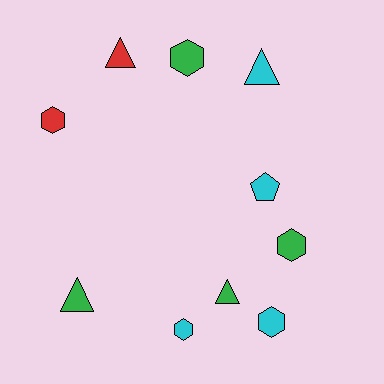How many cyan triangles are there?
There is 1 cyan triangle.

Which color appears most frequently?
Green, with 4 objects.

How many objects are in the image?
There are 10 objects.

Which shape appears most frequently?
Hexagon, with 5 objects.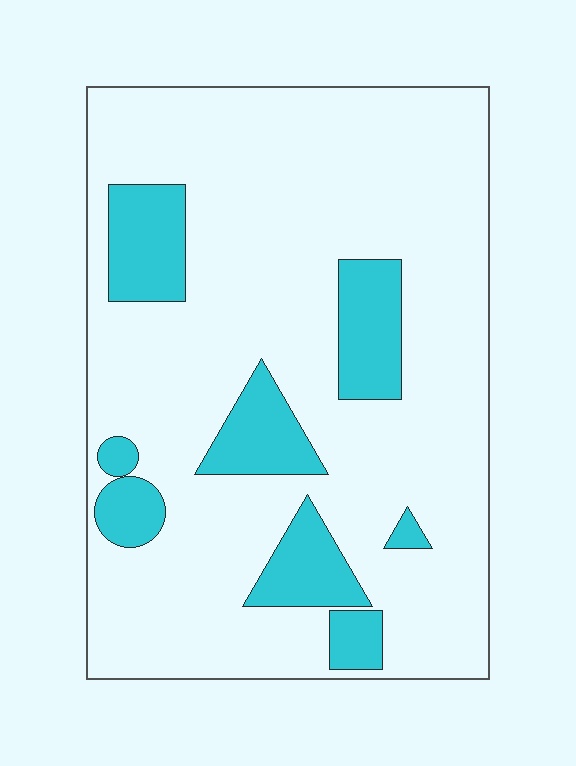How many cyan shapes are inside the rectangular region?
8.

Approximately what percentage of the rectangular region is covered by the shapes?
Approximately 20%.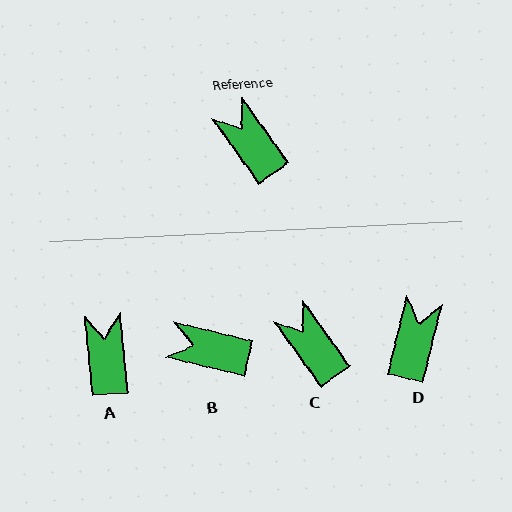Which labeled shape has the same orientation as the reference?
C.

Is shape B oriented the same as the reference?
No, it is off by about 41 degrees.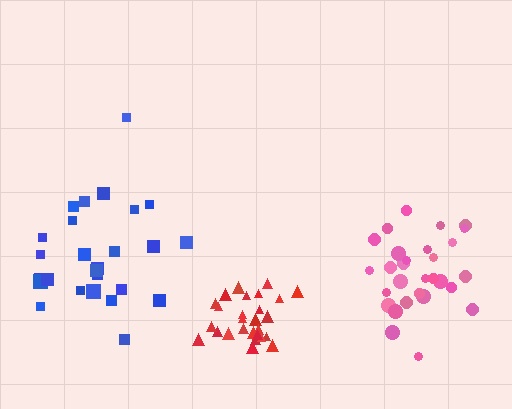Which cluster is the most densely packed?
Red.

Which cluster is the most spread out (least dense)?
Blue.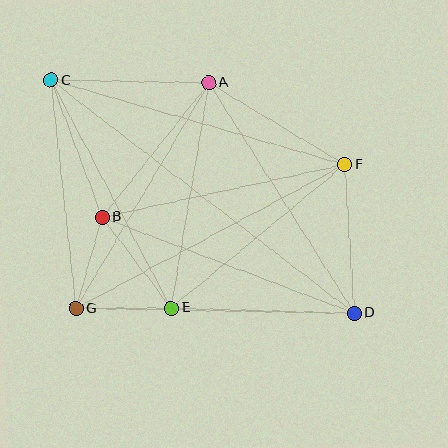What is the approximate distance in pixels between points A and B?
The distance between A and B is approximately 172 pixels.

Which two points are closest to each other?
Points B and G are closest to each other.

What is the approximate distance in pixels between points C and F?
The distance between C and F is approximately 306 pixels.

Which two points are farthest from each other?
Points C and D are farthest from each other.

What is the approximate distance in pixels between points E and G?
The distance between E and G is approximately 96 pixels.